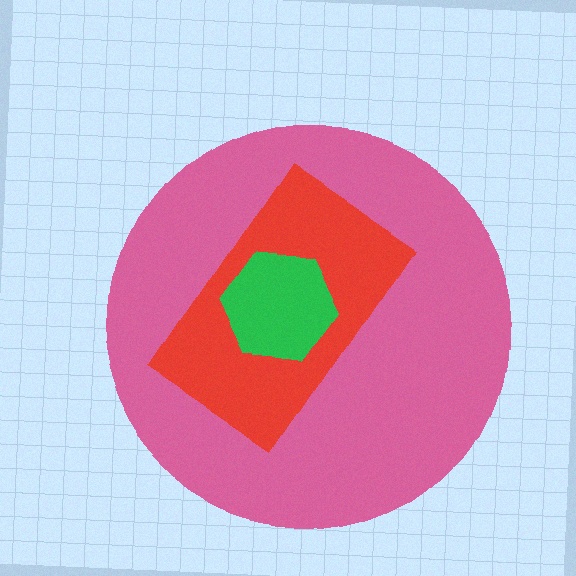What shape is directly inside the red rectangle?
The green hexagon.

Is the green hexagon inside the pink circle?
Yes.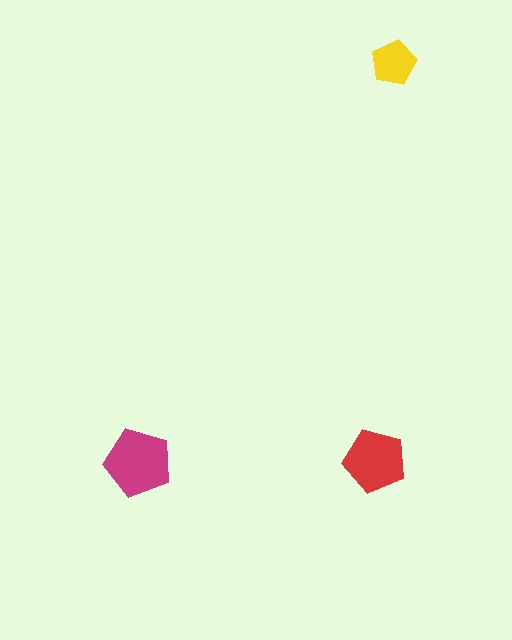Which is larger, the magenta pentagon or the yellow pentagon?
The magenta one.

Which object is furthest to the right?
The yellow pentagon is rightmost.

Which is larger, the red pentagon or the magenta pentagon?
The magenta one.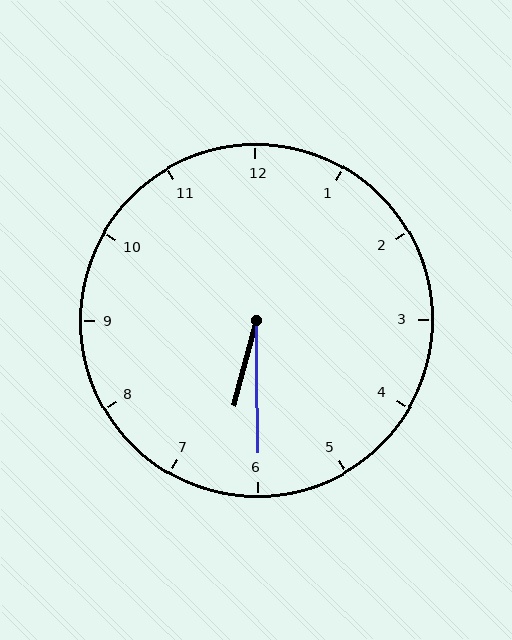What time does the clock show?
6:30.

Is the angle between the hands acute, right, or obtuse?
It is acute.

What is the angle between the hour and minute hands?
Approximately 15 degrees.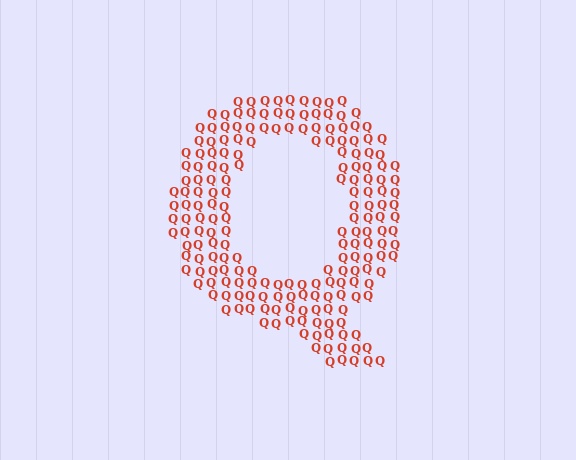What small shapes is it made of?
It is made of small letter Q's.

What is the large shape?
The large shape is the letter Q.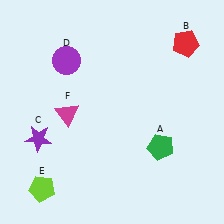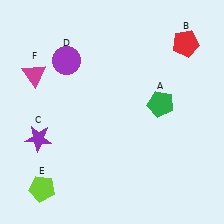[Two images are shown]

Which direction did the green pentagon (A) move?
The green pentagon (A) moved up.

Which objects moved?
The objects that moved are: the green pentagon (A), the magenta triangle (F).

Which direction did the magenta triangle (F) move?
The magenta triangle (F) moved up.